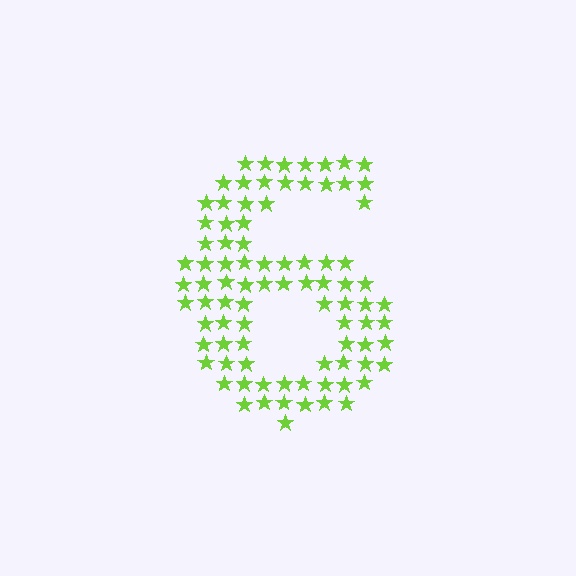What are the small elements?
The small elements are stars.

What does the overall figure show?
The overall figure shows the digit 6.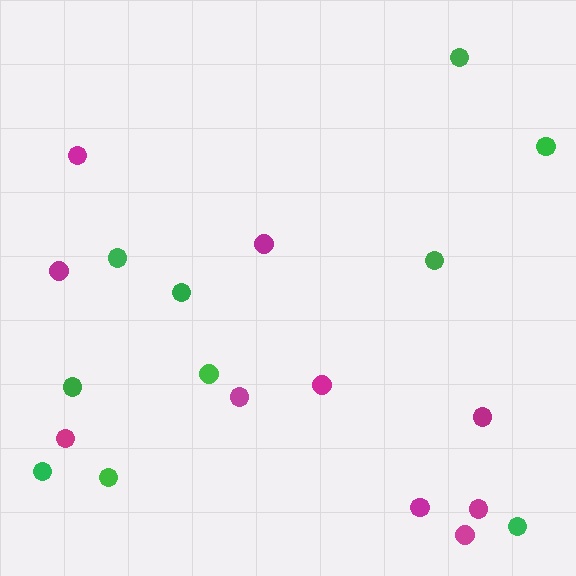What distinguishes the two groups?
There are 2 groups: one group of magenta circles (10) and one group of green circles (10).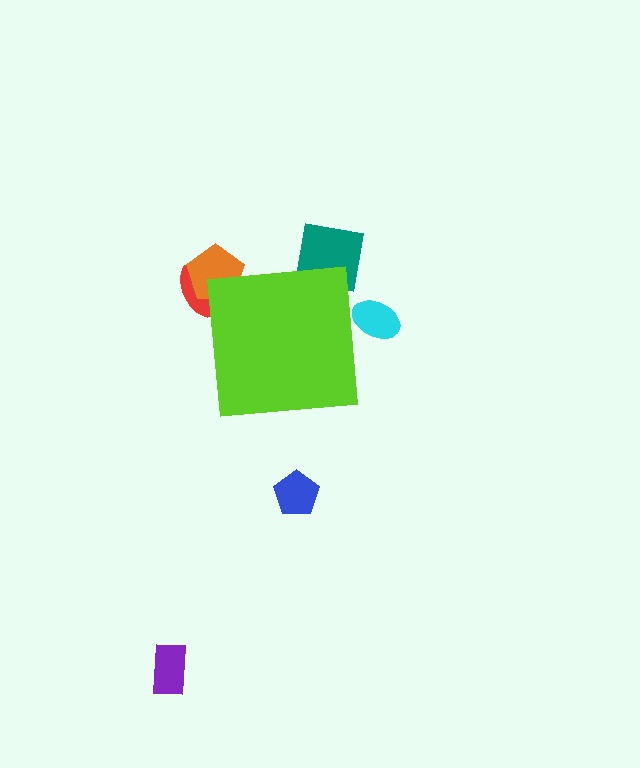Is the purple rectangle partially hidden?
No, the purple rectangle is fully visible.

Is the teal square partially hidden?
Yes, the teal square is partially hidden behind the lime square.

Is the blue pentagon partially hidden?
No, the blue pentagon is fully visible.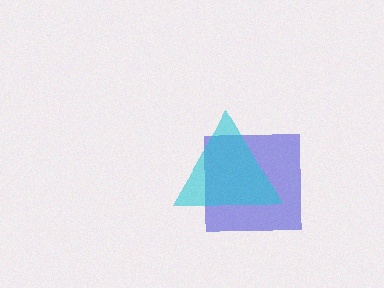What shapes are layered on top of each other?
The layered shapes are: a blue square, a cyan triangle.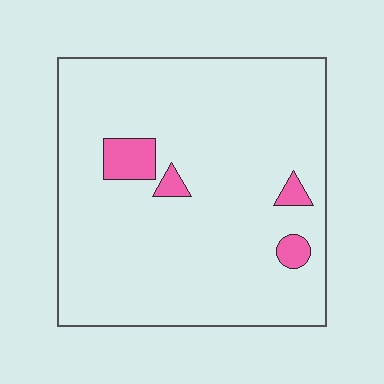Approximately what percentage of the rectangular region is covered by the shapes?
Approximately 5%.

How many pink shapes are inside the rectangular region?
4.